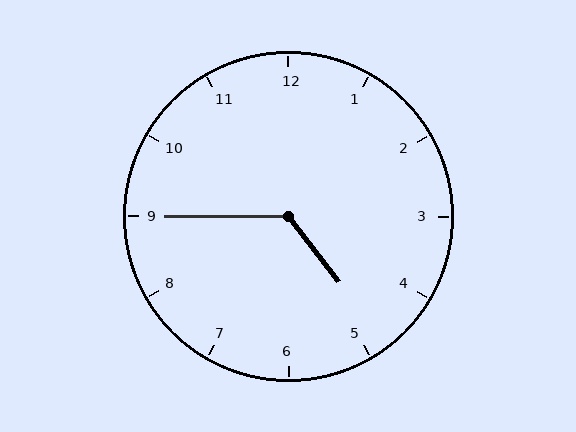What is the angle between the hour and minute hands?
Approximately 128 degrees.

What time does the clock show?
4:45.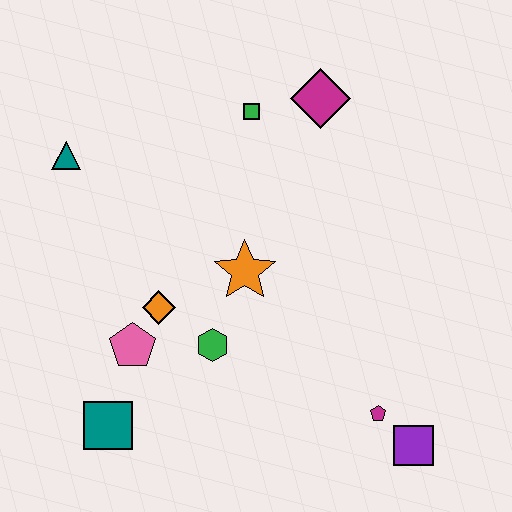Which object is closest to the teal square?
The pink pentagon is closest to the teal square.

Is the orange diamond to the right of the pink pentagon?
Yes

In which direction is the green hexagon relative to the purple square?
The green hexagon is to the left of the purple square.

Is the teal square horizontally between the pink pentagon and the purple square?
No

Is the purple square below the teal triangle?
Yes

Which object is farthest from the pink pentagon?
The magenta diamond is farthest from the pink pentagon.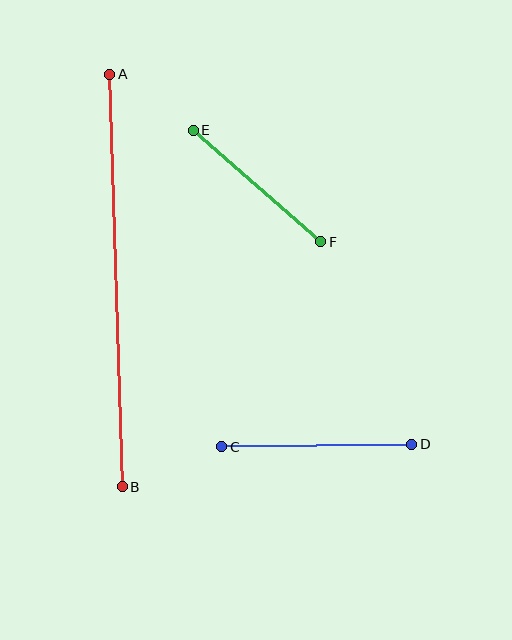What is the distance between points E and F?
The distance is approximately 169 pixels.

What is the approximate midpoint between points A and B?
The midpoint is at approximately (116, 281) pixels.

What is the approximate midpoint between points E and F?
The midpoint is at approximately (257, 186) pixels.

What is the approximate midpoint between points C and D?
The midpoint is at approximately (317, 445) pixels.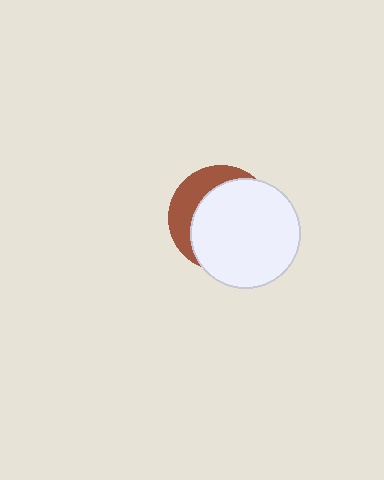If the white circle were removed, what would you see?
You would see the complete brown circle.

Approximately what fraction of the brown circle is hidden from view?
Roughly 70% of the brown circle is hidden behind the white circle.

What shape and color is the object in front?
The object in front is a white circle.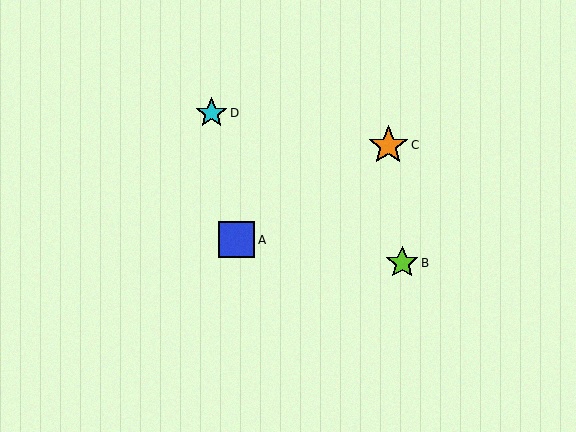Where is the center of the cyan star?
The center of the cyan star is at (212, 113).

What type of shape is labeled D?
Shape D is a cyan star.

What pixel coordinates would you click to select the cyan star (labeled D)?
Click at (212, 113) to select the cyan star D.